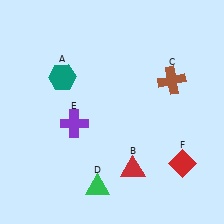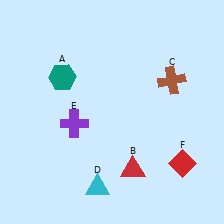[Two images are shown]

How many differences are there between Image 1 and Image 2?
There is 1 difference between the two images.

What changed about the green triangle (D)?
In Image 1, D is green. In Image 2, it changed to cyan.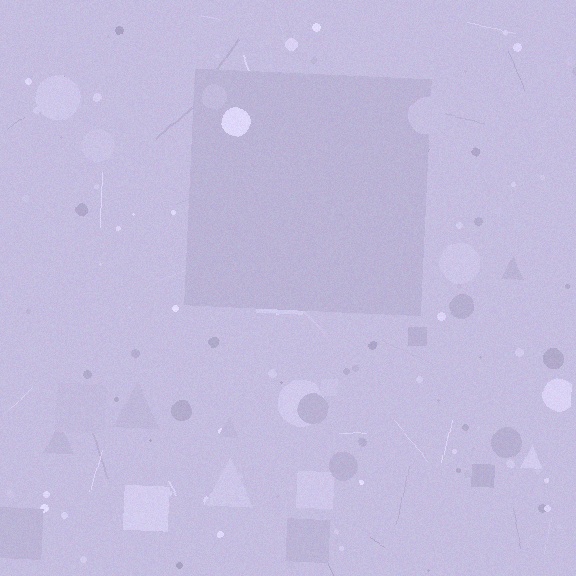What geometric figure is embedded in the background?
A square is embedded in the background.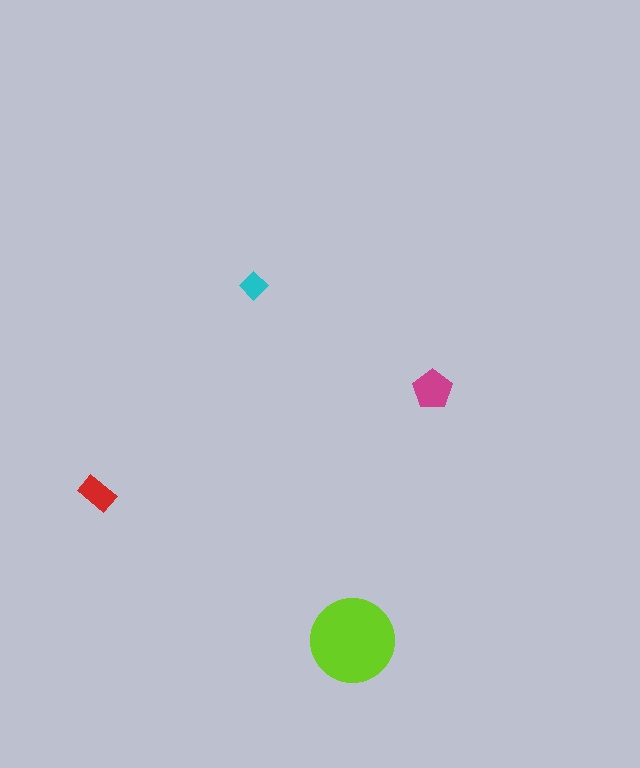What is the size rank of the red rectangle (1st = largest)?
3rd.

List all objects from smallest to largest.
The cyan diamond, the red rectangle, the magenta pentagon, the lime circle.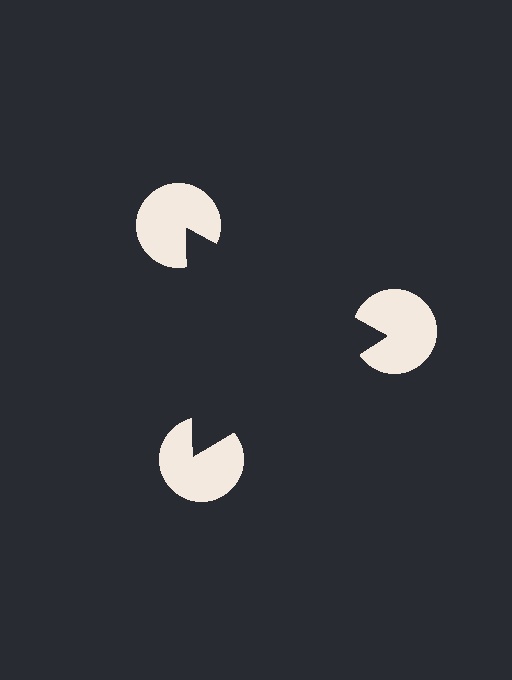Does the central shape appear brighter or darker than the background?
It typically appears slightly darker than the background, even though no actual brightness change is drawn.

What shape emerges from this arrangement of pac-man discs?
An illusory triangle — its edges are inferred from the aligned wedge cuts in the pac-man discs, not physically drawn.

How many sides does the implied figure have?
3 sides.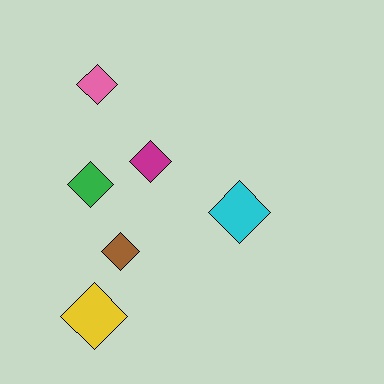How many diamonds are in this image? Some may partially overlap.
There are 6 diamonds.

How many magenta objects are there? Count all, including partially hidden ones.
There is 1 magenta object.